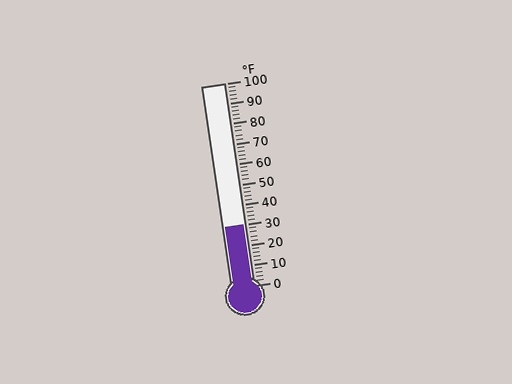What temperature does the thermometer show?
The thermometer shows approximately 30°F.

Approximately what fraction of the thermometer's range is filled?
The thermometer is filled to approximately 30% of its range.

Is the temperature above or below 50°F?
The temperature is below 50°F.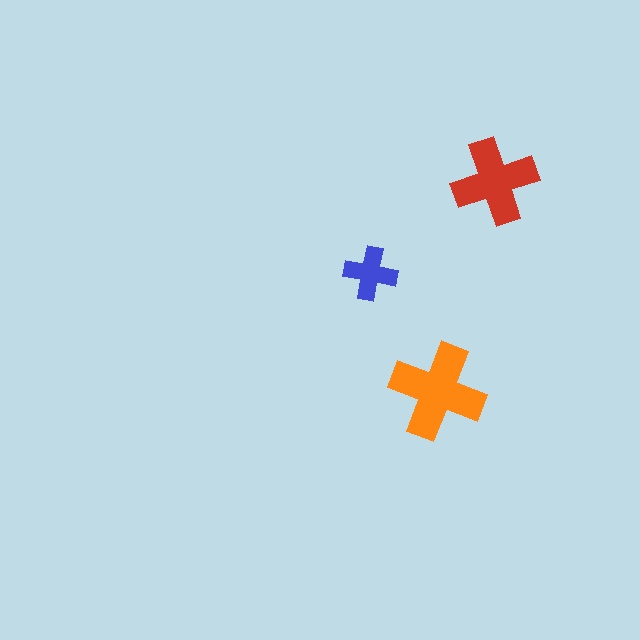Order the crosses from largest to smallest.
the orange one, the red one, the blue one.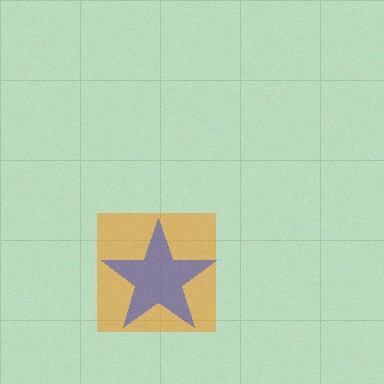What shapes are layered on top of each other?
The layered shapes are: an orange square, a blue star.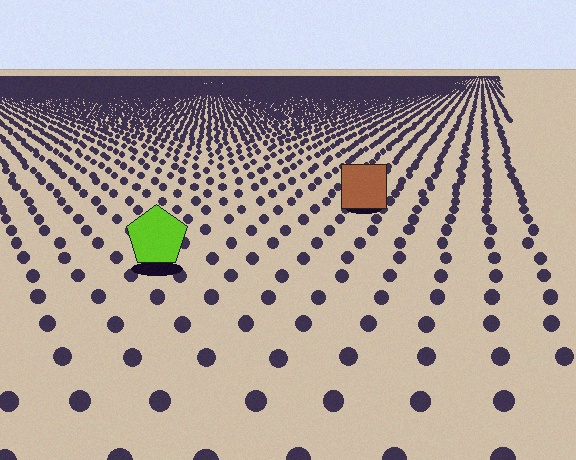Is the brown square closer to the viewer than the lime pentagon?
No. The lime pentagon is closer — you can tell from the texture gradient: the ground texture is coarser near it.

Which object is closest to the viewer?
The lime pentagon is closest. The texture marks near it are larger and more spread out.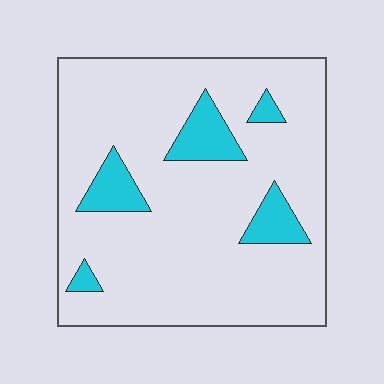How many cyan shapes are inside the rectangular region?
5.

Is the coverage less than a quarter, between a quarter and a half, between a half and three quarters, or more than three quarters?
Less than a quarter.